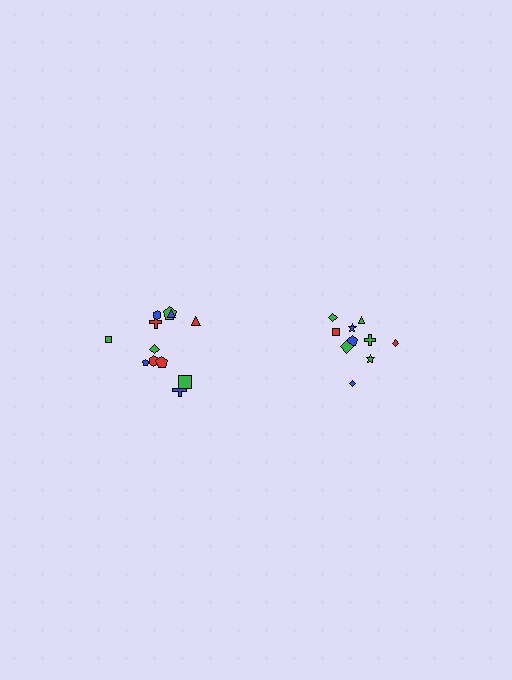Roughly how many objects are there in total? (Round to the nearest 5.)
Roughly 20 objects in total.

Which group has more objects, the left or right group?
The left group.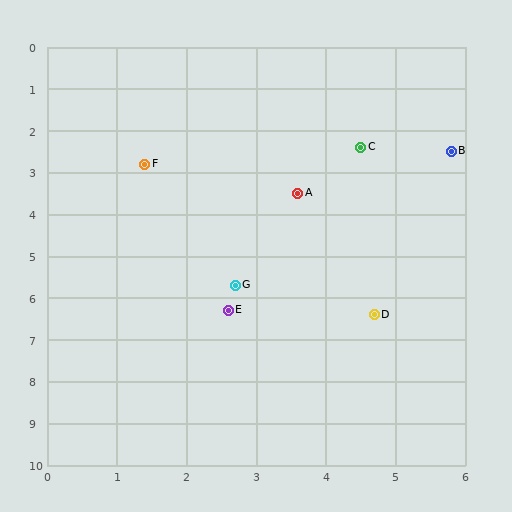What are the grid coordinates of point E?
Point E is at approximately (2.6, 6.3).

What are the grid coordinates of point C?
Point C is at approximately (4.5, 2.4).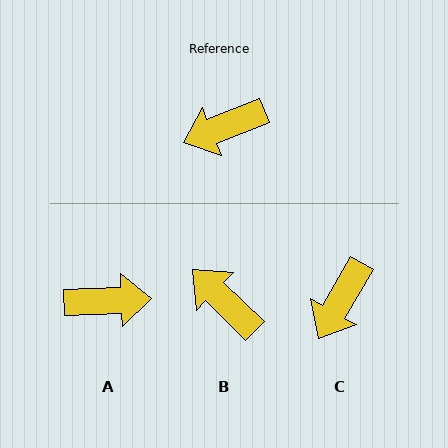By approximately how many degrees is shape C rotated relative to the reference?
Approximately 38 degrees counter-clockwise.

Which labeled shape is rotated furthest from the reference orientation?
A, about 160 degrees away.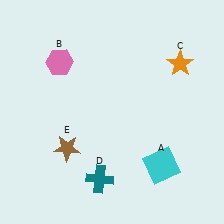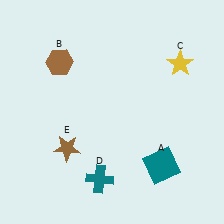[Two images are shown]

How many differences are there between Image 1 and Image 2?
There are 3 differences between the two images.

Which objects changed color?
A changed from cyan to teal. B changed from pink to brown. C changed from orange to yellow.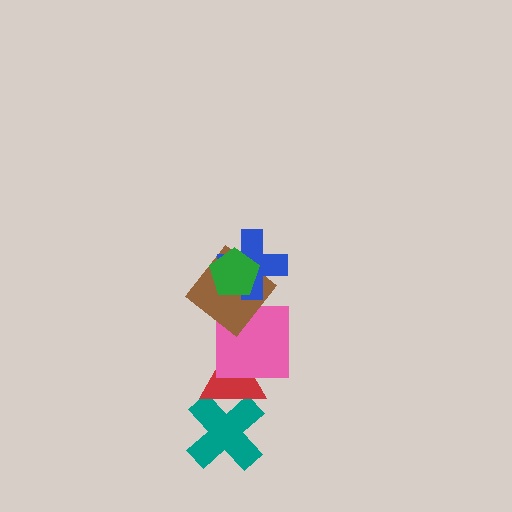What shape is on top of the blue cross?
The green pentagon is on top of the blue cross.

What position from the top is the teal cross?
The teal cross is 6th from the top.